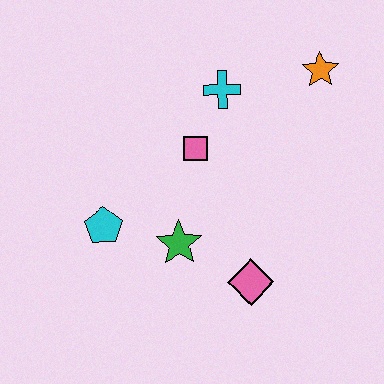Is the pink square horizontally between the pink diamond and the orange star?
No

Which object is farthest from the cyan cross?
The pink diamond is farthest from the cyan cross.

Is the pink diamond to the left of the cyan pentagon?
No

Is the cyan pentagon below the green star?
No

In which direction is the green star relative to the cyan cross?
The green star is below the cyan cross.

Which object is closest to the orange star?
The cyan cross is closest to the orange star.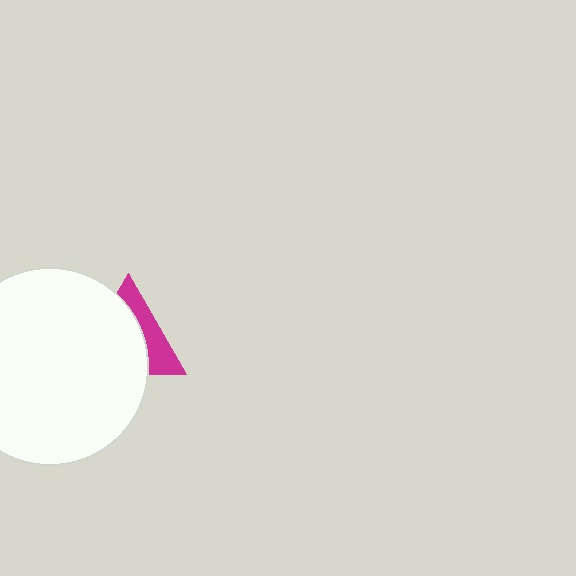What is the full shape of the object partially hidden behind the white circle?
The partially hidden object is a magenta triangle.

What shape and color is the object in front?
The object in front is a white circle.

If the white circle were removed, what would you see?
You would see the complete magenta triangle.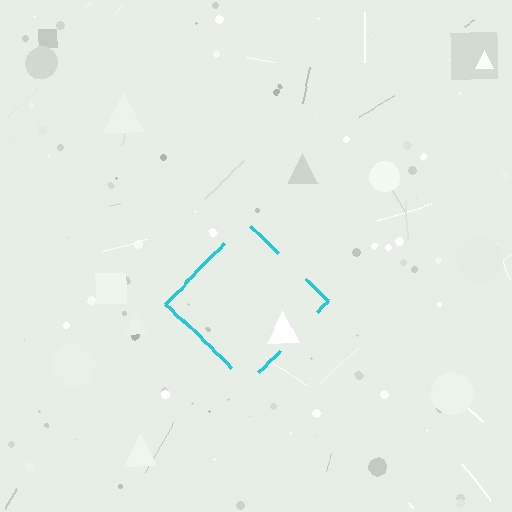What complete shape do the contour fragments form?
The contour fragments form a diamond.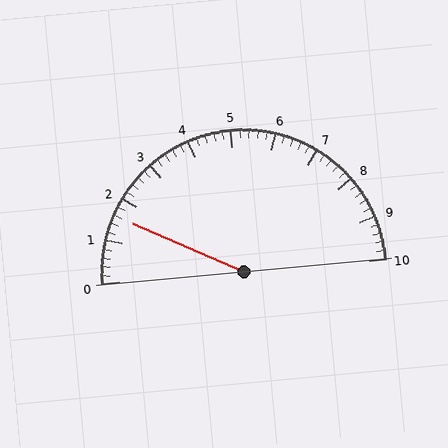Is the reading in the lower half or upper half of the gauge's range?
The reading is in the lower half of the range (0 to 10).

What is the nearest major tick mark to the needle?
The nearest major tick mark is 2.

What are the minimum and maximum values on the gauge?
The gauge ranges from 0 to 10.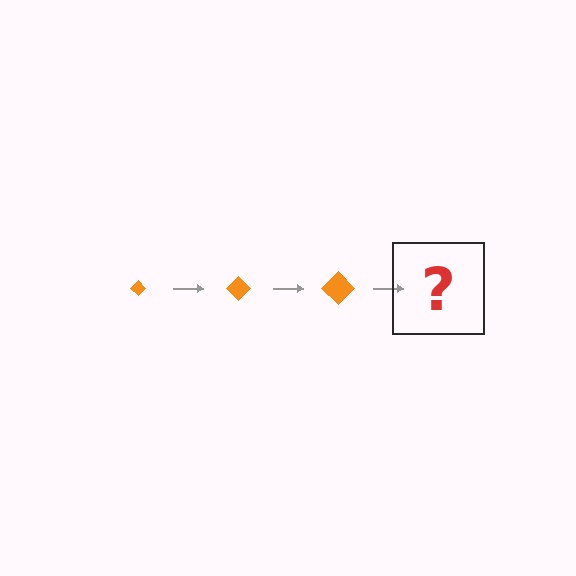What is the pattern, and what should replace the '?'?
The pattern is that the diamond gets progressively larger each step. The '?' should be an orange diamond, larger than the previous one.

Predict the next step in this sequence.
The next step is an orange diamond, larger than the previous one.